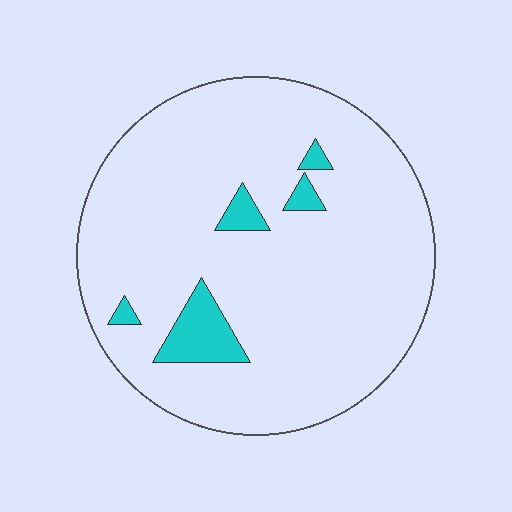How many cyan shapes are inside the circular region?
5.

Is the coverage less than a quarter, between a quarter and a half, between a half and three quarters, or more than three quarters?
Less than a quarter.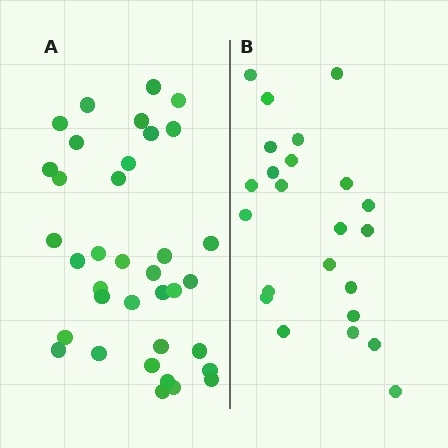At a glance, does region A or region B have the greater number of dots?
Region A (the left region) has more dots.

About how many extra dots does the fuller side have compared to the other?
Region A has approximately 15 more dots than region B.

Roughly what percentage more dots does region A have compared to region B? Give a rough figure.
About 55% more.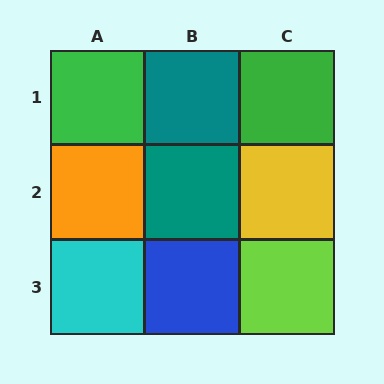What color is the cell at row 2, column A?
Orange.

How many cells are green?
2 cells are green.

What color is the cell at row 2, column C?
Yellow.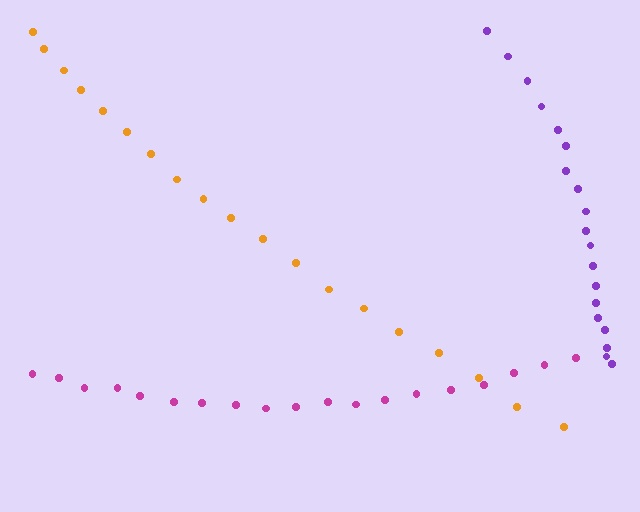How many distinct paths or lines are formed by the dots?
There are 3 distinct paths.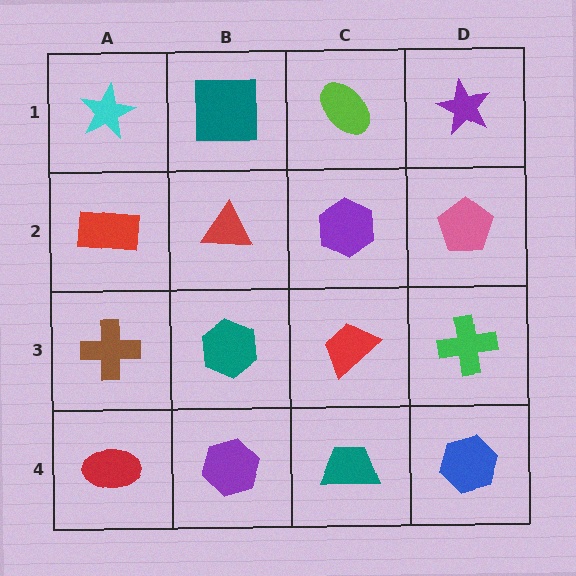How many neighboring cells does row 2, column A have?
3.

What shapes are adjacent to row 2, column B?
A teal square (row 1, column B), a teal hexagon (row 3, column B), a red rectangle (row 2, column A), a purple hexagon (row 2, column C).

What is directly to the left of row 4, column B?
A red ellipse.